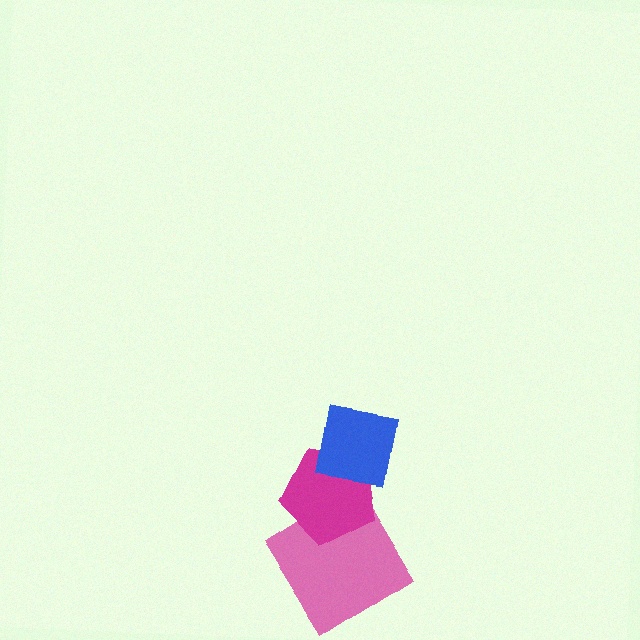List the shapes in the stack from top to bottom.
From top to bottom: the blue square, the magenta pentagon, the pink diamond.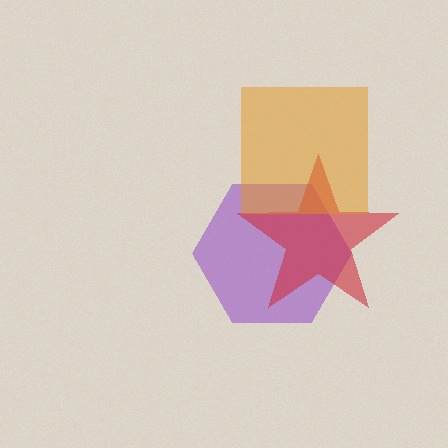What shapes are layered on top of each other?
The layered shapes are: a purple hexagon, a red star, an orange square.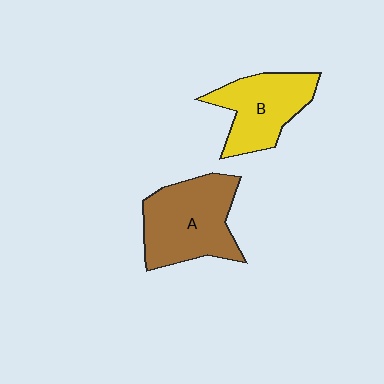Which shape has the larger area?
Shape A (brown).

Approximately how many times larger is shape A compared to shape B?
Approximately 1.3 times.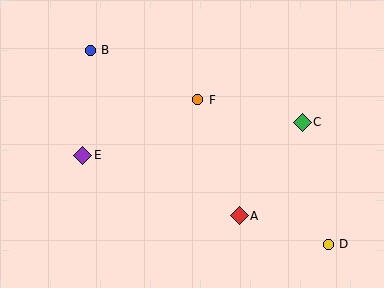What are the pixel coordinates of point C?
Point C is at (302, 122).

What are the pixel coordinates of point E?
Point E is at (83, 155).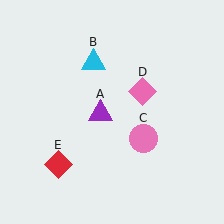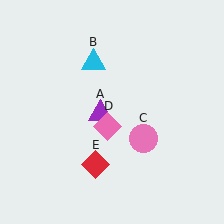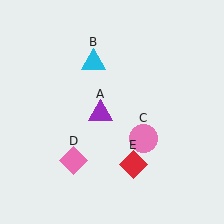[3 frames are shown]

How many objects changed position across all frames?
2 objects changed position: pink diamond (object D), red diamond (object E).